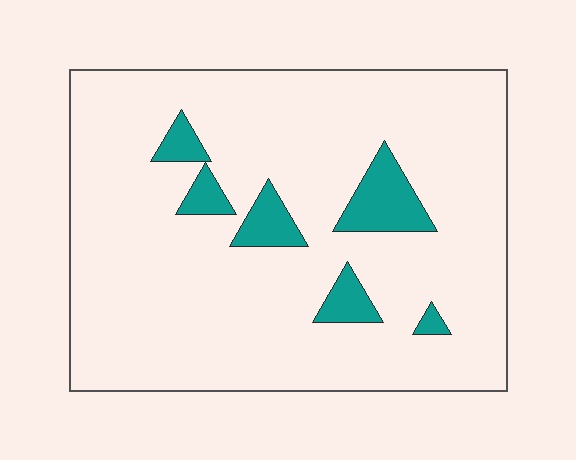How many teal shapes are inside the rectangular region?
6.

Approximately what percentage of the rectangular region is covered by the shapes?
Approximately 10%.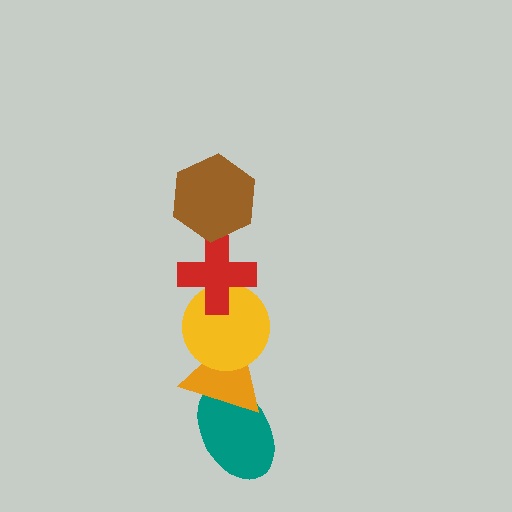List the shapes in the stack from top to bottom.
From top to bottom: the brown hexagon, the red cross, the yellow circle, the orange triangle, the teal ellipse.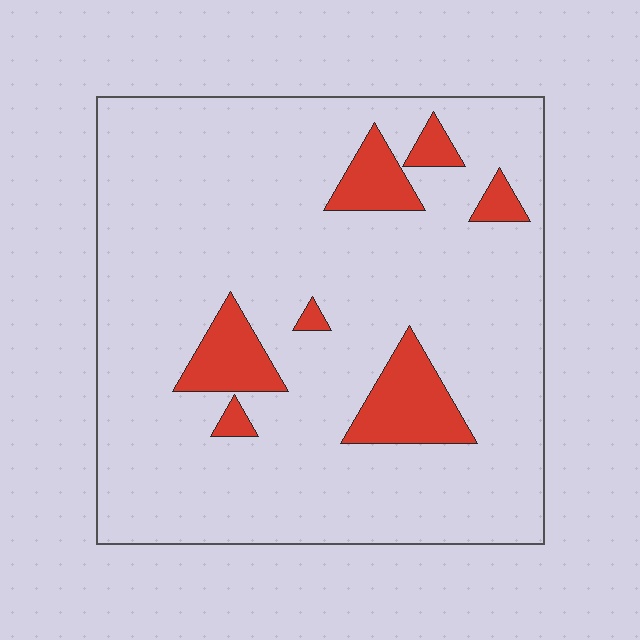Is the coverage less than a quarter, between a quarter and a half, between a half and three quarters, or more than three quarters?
Less than a quarter.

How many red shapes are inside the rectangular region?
7.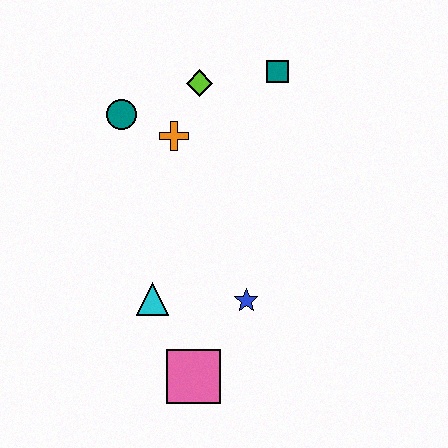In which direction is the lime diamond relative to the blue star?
The lime diamond is above the blue star.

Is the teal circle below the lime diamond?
Yes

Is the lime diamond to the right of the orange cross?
Yes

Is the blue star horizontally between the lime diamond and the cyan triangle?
No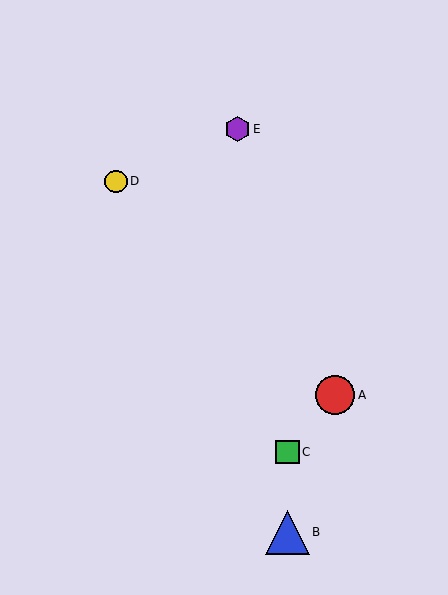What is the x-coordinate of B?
Object B is at x≈287.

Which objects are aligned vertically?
Objects B, C are aligned vertically.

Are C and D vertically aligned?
No, C is at x≈287 and D is at x≈116.